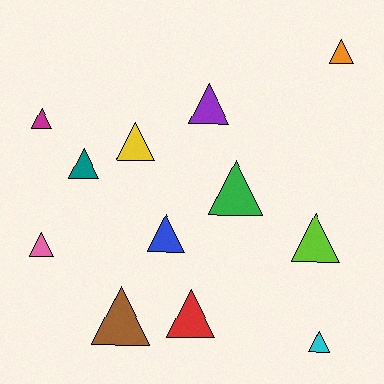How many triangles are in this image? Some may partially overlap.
There are 12 triangles.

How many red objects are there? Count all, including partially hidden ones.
There is 1 red object.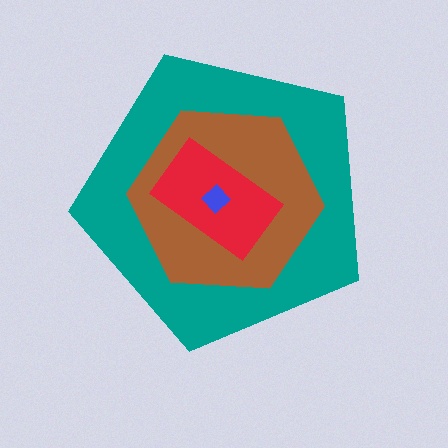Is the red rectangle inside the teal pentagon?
Yes.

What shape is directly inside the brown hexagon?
The red rectangle.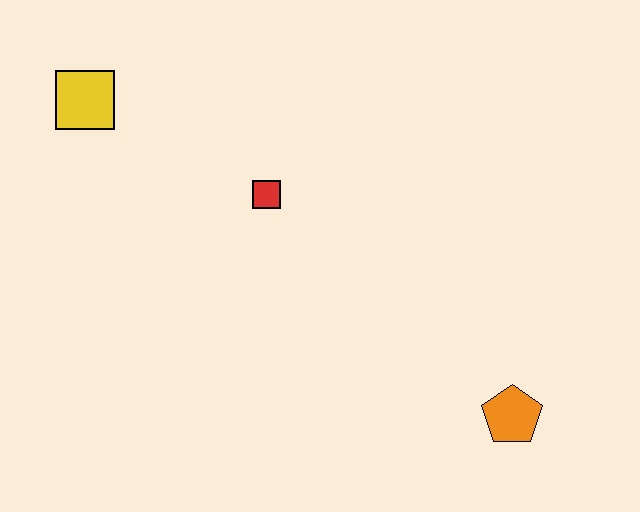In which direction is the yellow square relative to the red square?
The yellow square is to the left of the red square.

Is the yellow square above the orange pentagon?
Yes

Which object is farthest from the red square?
The orange pentagon is farthest from the red square.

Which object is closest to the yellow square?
The red square is closest to the yellow square.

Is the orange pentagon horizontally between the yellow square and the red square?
No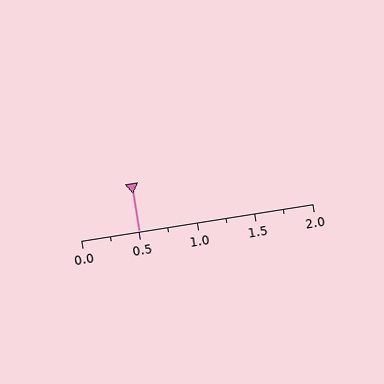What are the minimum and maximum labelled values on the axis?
The axis runs from 0.0 to 2.0.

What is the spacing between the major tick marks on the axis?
The major ticks are spaced 0.5 apart.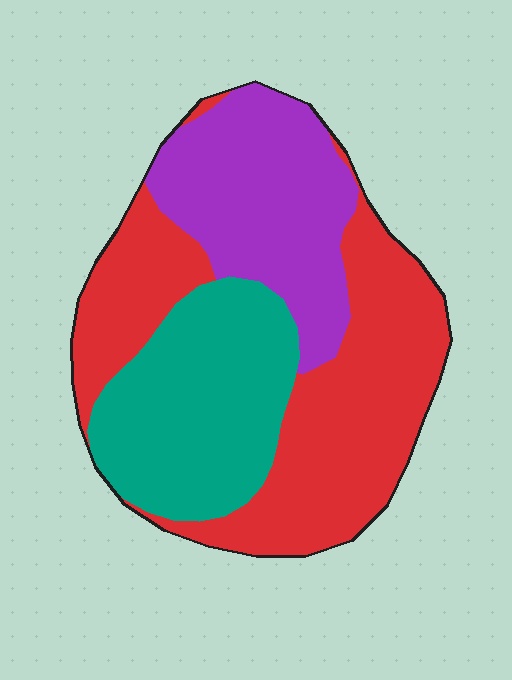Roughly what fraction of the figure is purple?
Purple covers around 25% of the figure.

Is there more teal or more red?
Red.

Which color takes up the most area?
Red, at roughly 45%.